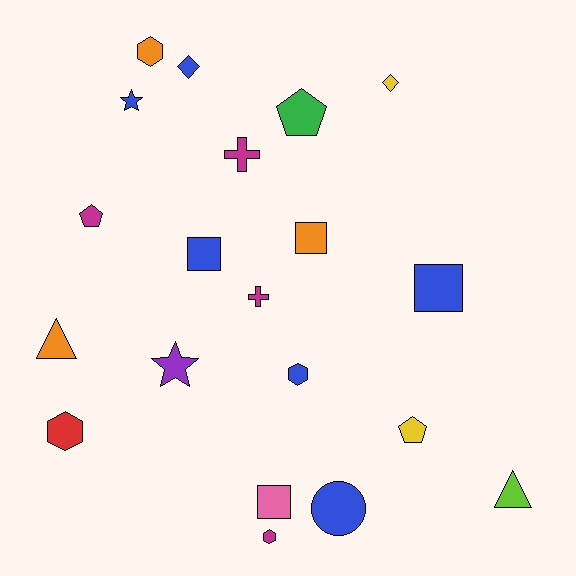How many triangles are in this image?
There are 2 triangles.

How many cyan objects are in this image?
There are no cyan objects.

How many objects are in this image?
There are 20 objects.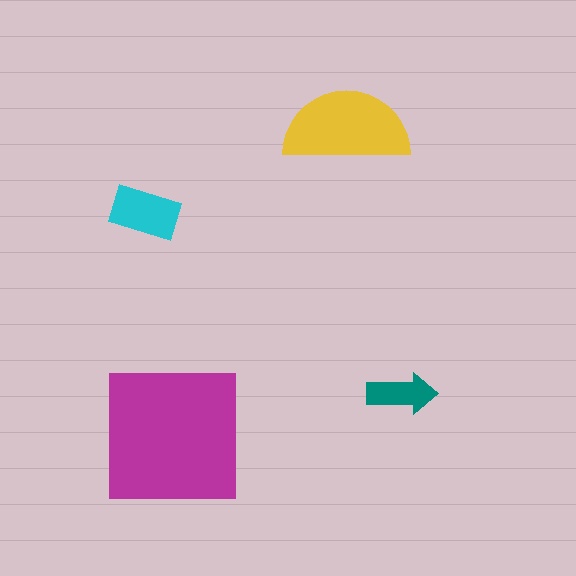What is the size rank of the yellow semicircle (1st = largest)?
2nd.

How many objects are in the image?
There are 4 objects in the image.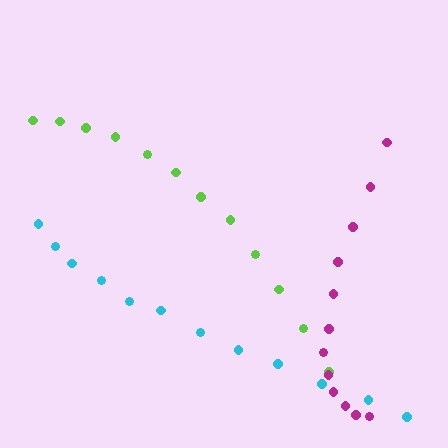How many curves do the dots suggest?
There are 3 distinct paths.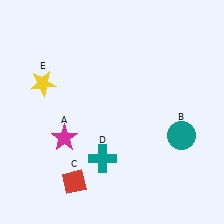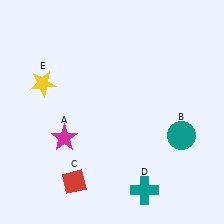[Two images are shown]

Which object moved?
The teal cross (D) moved right.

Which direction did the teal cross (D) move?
The teal cross (D) moved right.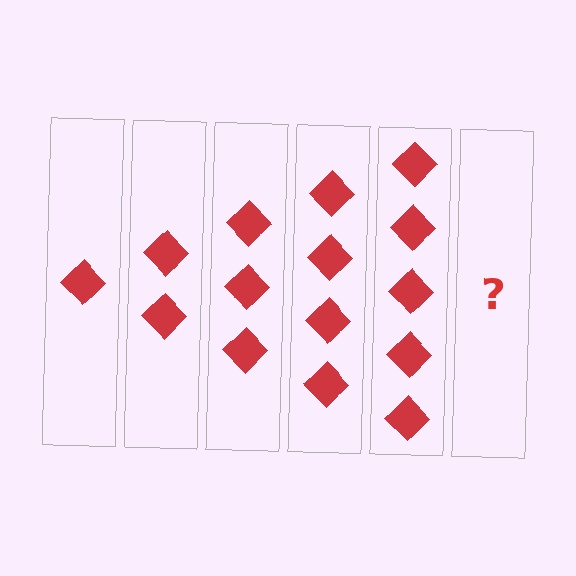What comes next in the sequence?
The next element should be 6 diamonds.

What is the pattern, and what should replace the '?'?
The pattern is that each step adds one more diamond. The '?' should be 6 diamonds.